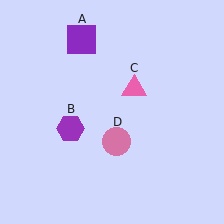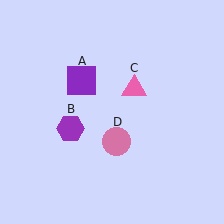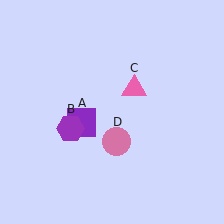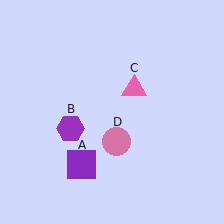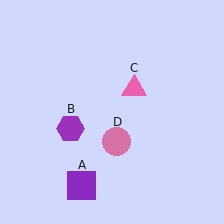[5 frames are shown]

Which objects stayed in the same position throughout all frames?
Purple hexagon (object B) and pink triangle (object C) and pink circle (object D) remained stationary.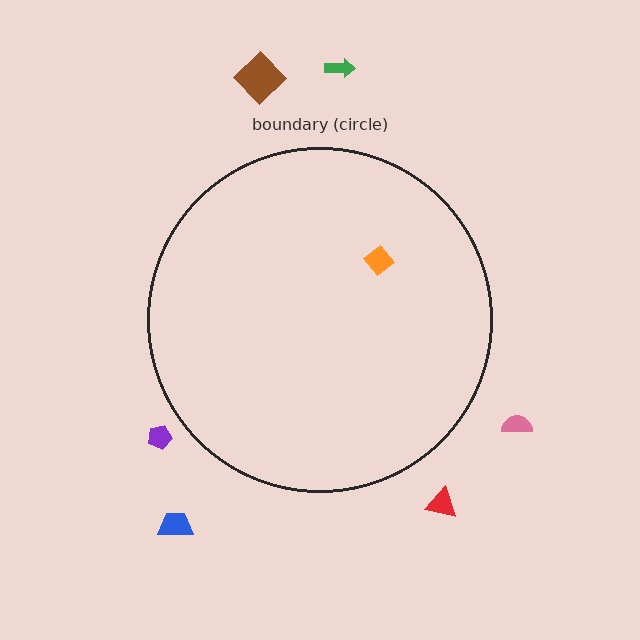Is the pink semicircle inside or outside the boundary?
Outside.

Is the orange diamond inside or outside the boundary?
Inside.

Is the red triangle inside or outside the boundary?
Outside.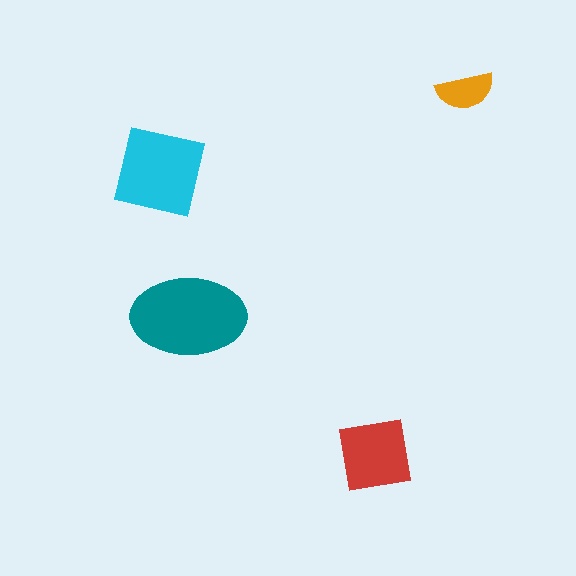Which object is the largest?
The teal ellipse.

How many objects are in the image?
There are 4 objects in the image.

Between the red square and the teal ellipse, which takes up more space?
The teal ellipse.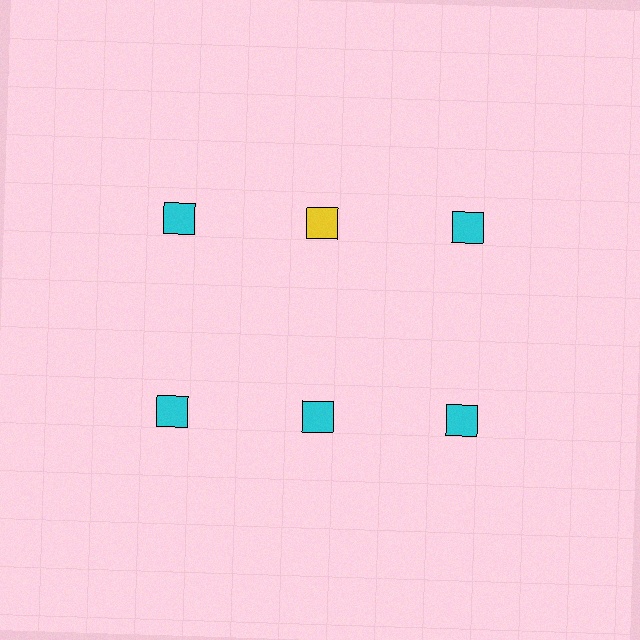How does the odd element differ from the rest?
It has a different color: yellow instead of cyan.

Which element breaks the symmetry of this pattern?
The yellow square in the top row, second from left column breaks the symmetry. All other shapes are cyan squares.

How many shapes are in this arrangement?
There are 6 shapes arranged in a grid pattern.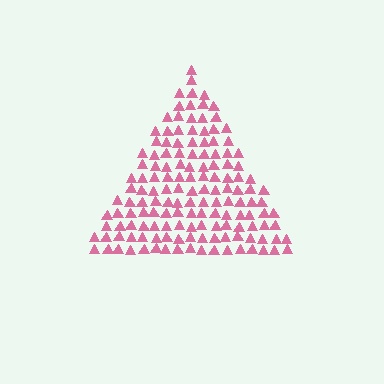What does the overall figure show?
The overall figure shows a triangle.